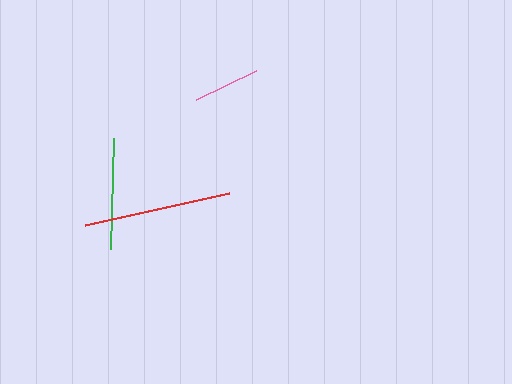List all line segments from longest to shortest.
From longest to shortest: red, green, pink.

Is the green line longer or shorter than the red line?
The red line is longer than the green line.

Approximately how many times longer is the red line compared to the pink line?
The red line is approximately 2.2 times the length of the pink line.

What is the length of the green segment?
The green segment is approximately 112 pixels long.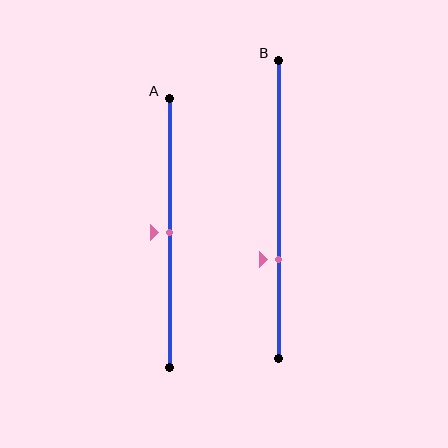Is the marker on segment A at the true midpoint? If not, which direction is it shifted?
Yes, the marker on segment A is at the true midpoint.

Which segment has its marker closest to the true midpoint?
Segment A has its marker closest to the true midpoint.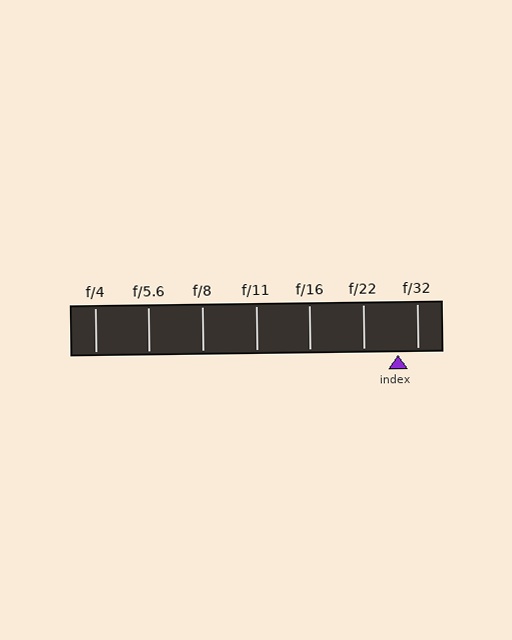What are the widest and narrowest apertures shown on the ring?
The widest aperture shown is f/4 and the narrowest is f/32.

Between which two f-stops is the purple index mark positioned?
The index mark is between f/22 and f/32.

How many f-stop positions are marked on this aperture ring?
There are 7 f-stop positions marked.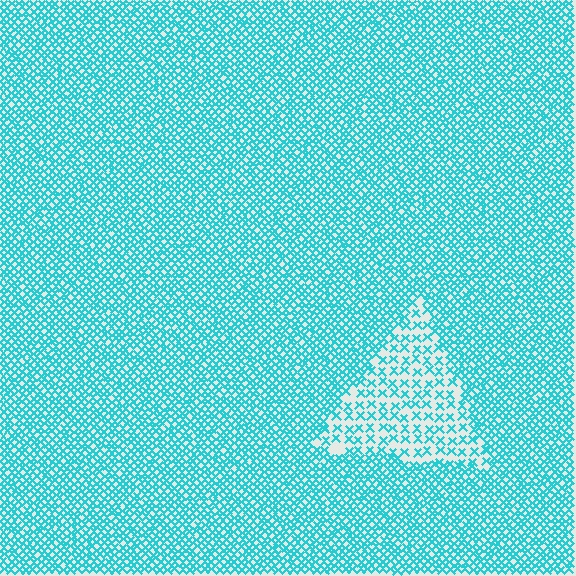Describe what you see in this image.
The image contains small cyan elements arranged at two different densities. A triangle-shaped region is visible where the elements are less densely packed than the surrounding area.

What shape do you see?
I see a triangle.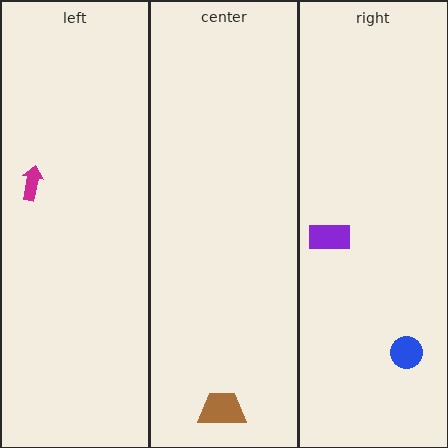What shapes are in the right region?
The blue circle, the purple rectangle.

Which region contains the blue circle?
The right region.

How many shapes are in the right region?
2.